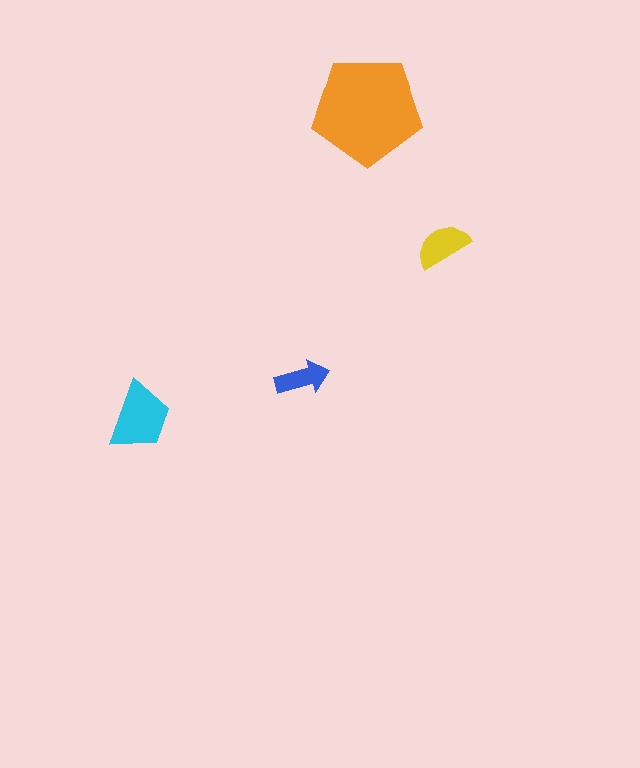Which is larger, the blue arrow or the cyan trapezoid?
The cyan trapezoid.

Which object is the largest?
The orange pentagon.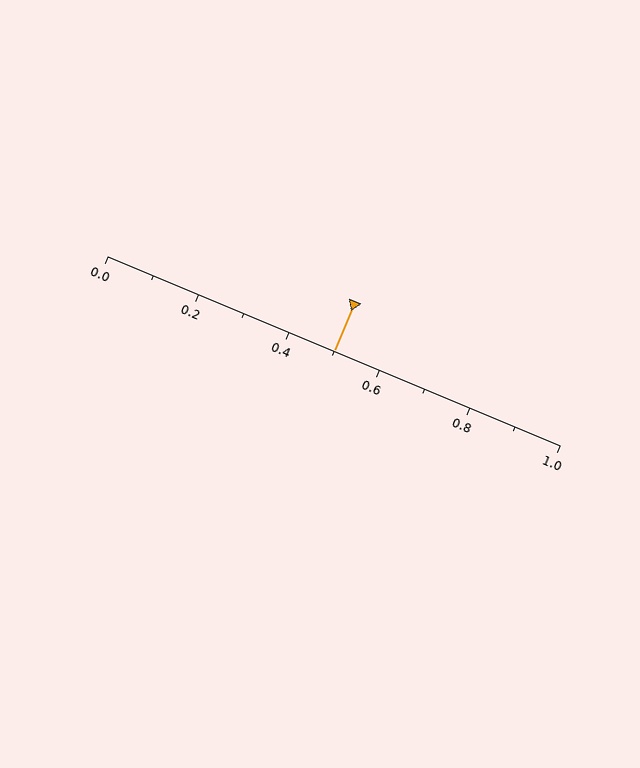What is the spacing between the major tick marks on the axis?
The major ticks are spaced 0.2 apart.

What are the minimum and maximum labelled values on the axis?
The axis runs from 0.0 to 1.0.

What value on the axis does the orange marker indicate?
The marker indicates approximately 0.5.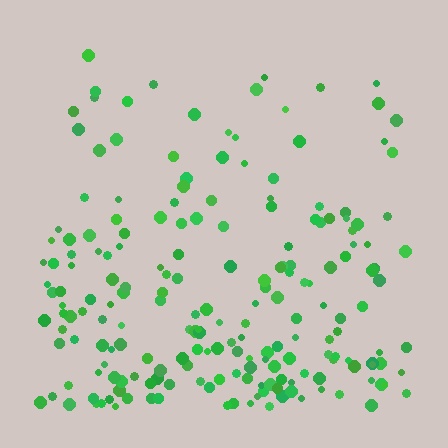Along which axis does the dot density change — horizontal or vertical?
Vertical.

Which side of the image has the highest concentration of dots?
The bottom.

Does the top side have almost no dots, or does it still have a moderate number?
Still a moderate number, just noticeably fewer than the bottom.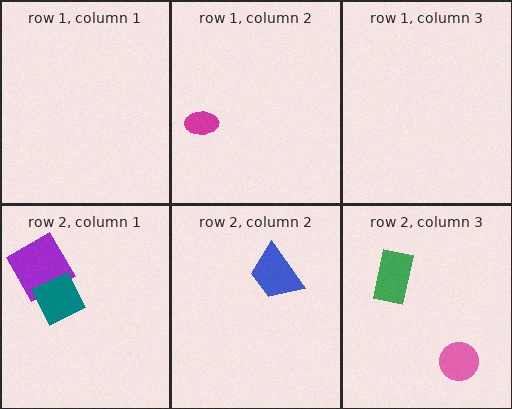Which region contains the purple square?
The row 2, column 1 region.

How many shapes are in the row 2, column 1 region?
2.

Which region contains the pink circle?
The row 2, column 3 region.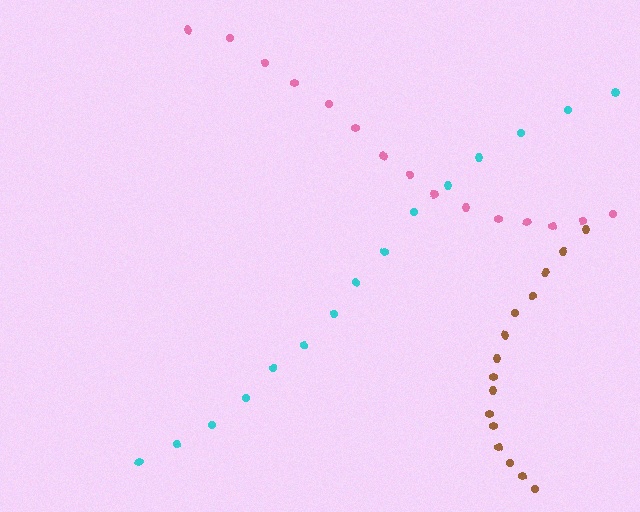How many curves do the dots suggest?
There are 3 distinct paths.